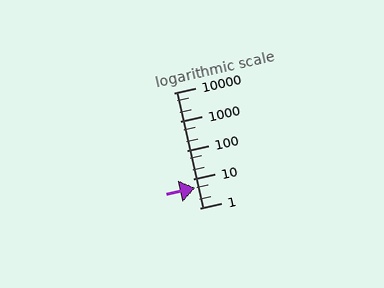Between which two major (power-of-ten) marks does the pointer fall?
The pointer is between 1 and 10.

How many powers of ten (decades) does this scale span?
The scale spans 4 decades, from 1 to 10000.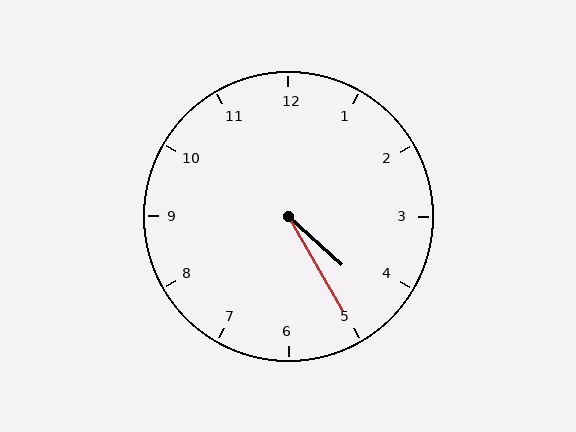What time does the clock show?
4:25.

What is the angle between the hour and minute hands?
Approximately 18 degrees.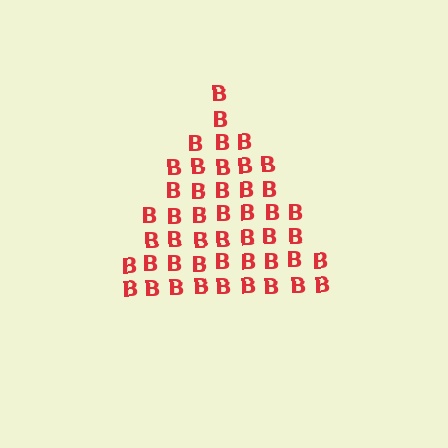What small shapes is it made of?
It is made of small letter B's.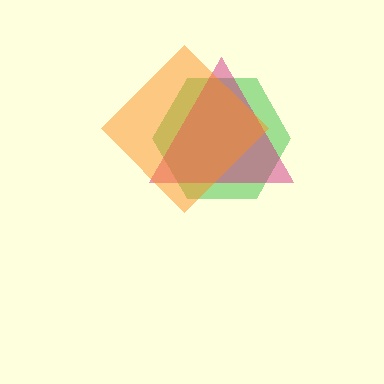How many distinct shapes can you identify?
There are 3 distinct shapes: a green hexagon, a magenta triangle, an orange diamond.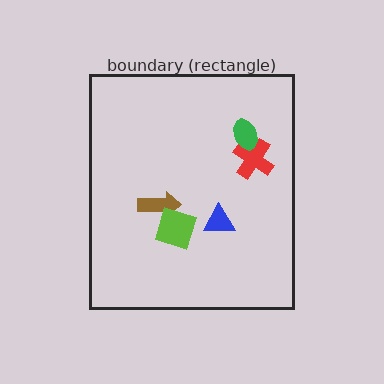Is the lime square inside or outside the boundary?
Inside.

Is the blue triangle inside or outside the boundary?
Inside.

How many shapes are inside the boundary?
5 inside, 0 outside.